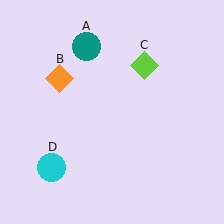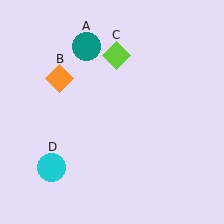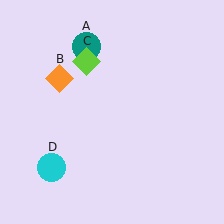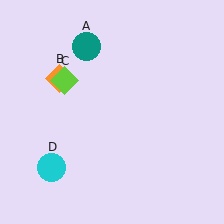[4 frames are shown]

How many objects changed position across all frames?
1 object changed position: lime diamond (object C).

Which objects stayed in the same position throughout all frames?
Teal circle (object A) and orange diamond (object B) and cyan circle (object D) remained stationary.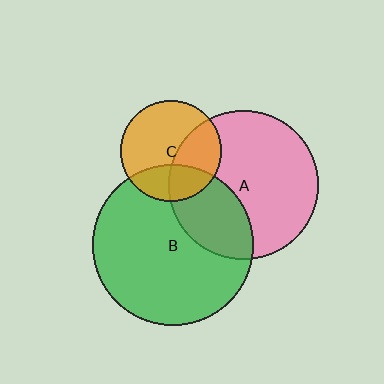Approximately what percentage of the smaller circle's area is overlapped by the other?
Approximately 30%.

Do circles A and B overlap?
Yes.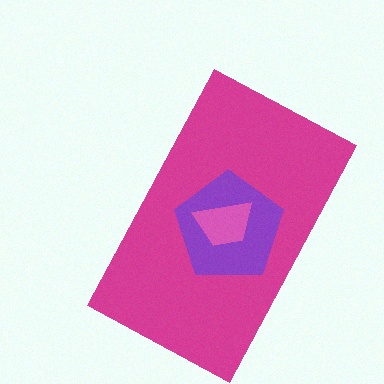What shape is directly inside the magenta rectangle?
The purple pentagon.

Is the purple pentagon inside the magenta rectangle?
Yes.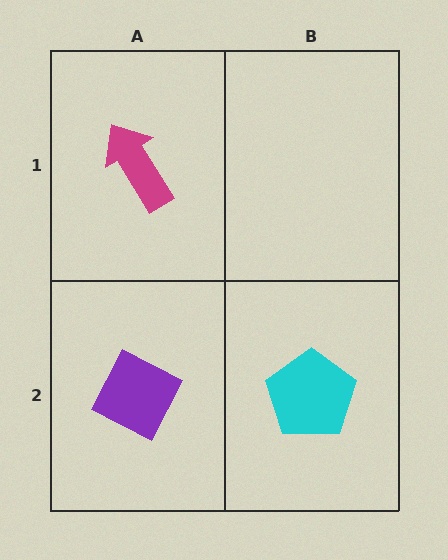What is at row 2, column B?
A cyan pentagon.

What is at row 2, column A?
A purple diamond.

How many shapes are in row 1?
1 shape.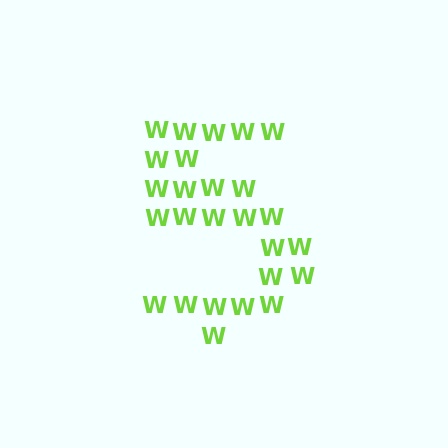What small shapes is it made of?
It is made of small letter W's.